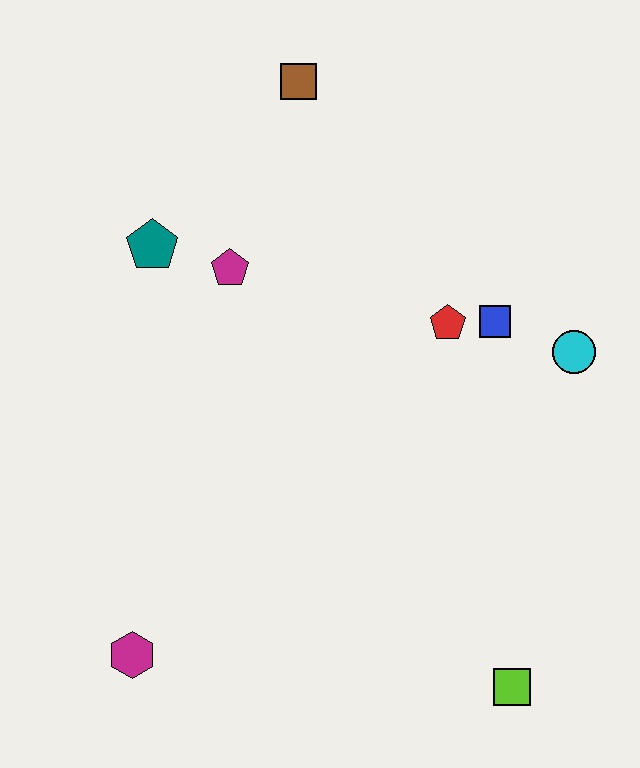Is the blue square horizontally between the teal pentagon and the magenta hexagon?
No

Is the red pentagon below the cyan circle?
No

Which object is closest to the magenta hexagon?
The lime square is closest to the magenta hexagon.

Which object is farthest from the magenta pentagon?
The lime square is farthest from the magenta pentagon.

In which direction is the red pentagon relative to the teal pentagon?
The red pentagon is to the right of the teal pentagon.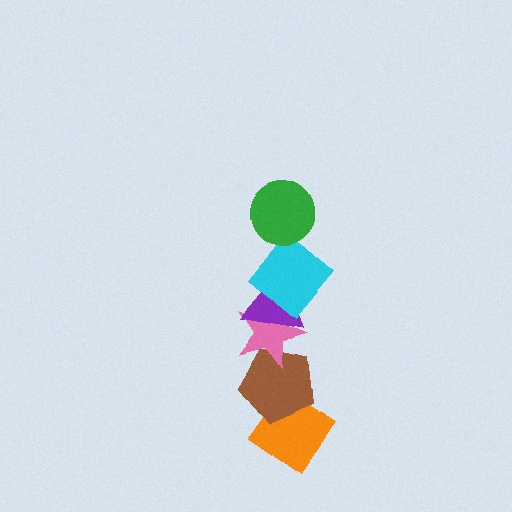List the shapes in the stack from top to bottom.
From top to bottom: the green circle, the cyan diamond, the purple triangle, the pink star, the brown pentagon, the orange diamond.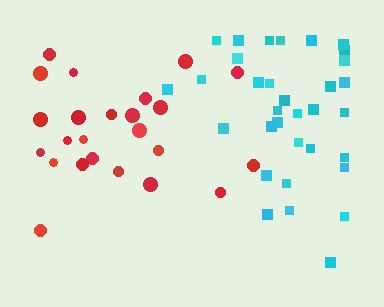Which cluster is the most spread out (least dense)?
Cyan.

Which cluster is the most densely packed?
Red.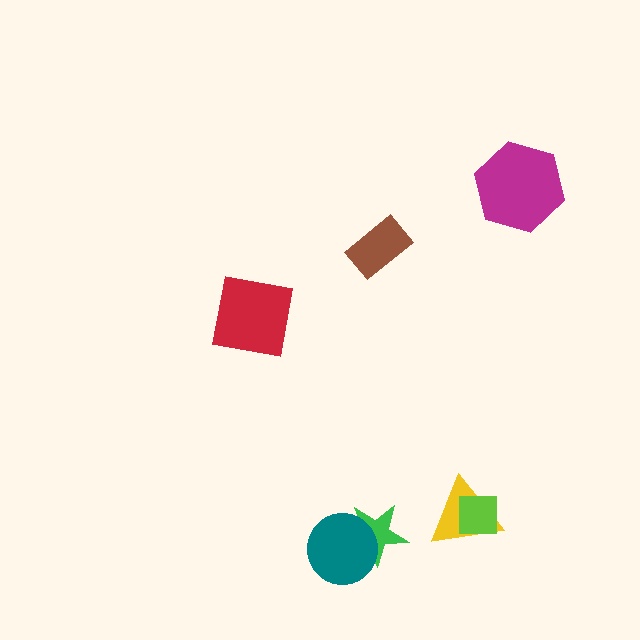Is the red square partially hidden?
No, no other shape covers it.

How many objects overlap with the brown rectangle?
0 objects overlap with the brown rectangle.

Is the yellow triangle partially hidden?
Yes, it is partially covered by another shape.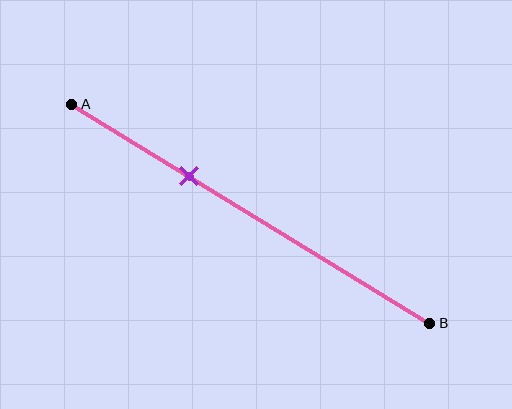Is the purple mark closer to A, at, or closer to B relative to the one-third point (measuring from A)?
The purple mark is approximately at the one-third point of segment AB.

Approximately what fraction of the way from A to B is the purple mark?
The purple mark is approximately 35% of the way from A to B.